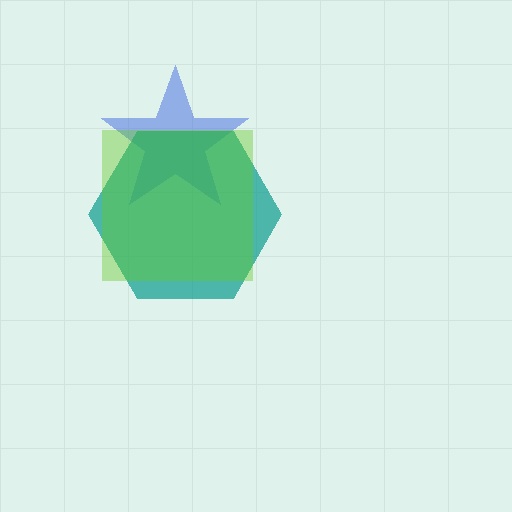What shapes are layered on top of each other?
The layered shapes are: a blue star, a teal hexagon, a lime square.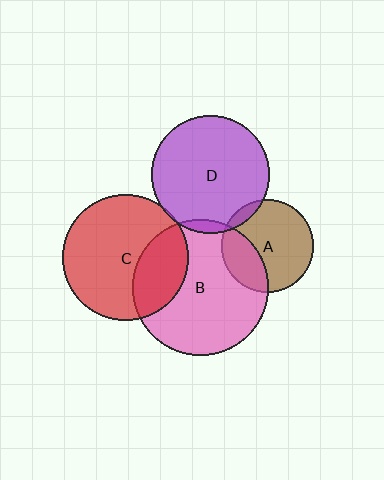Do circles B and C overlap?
Yes.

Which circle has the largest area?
Circle B (pink).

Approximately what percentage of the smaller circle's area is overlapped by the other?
Approximately 30%.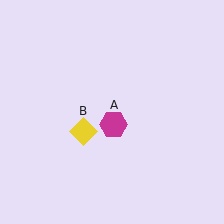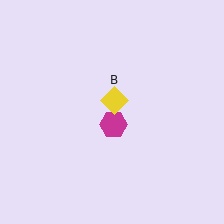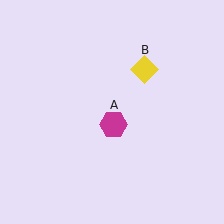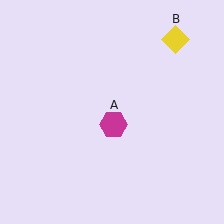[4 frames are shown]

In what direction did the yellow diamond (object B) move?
The yellow diamond (object B) moved up and to the right.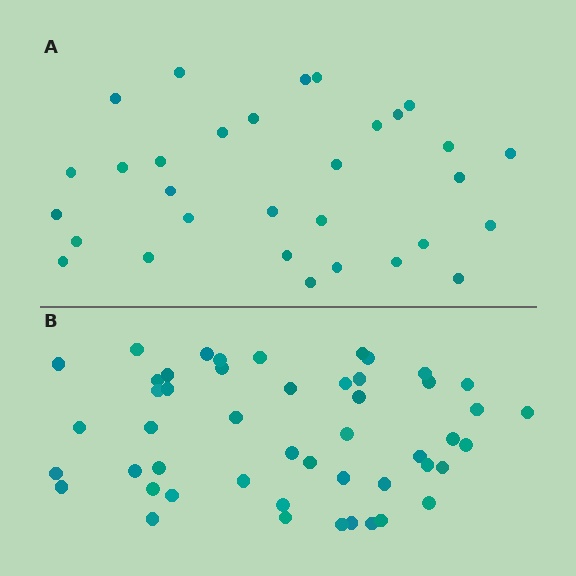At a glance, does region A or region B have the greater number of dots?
Region B (the bottom region) has more dots.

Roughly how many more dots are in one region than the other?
Region B has approximately 20 more dots than region A.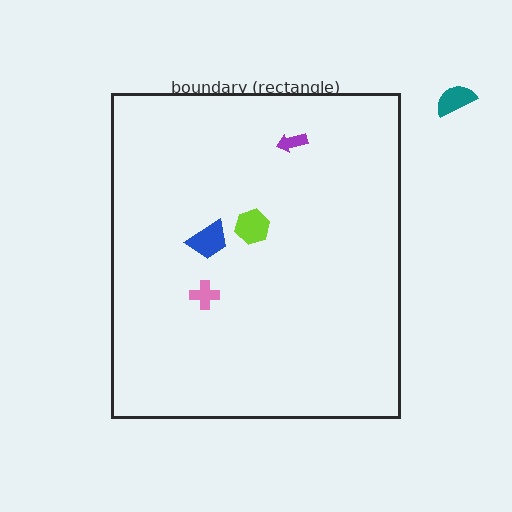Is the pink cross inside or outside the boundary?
Inside.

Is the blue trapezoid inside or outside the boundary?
Inside.